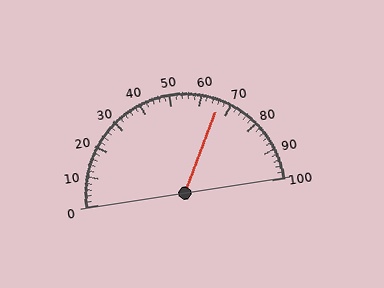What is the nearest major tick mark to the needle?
The nearest major tick mark is 70.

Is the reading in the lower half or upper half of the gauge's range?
The reading is in the upper half of the range (0 to 100).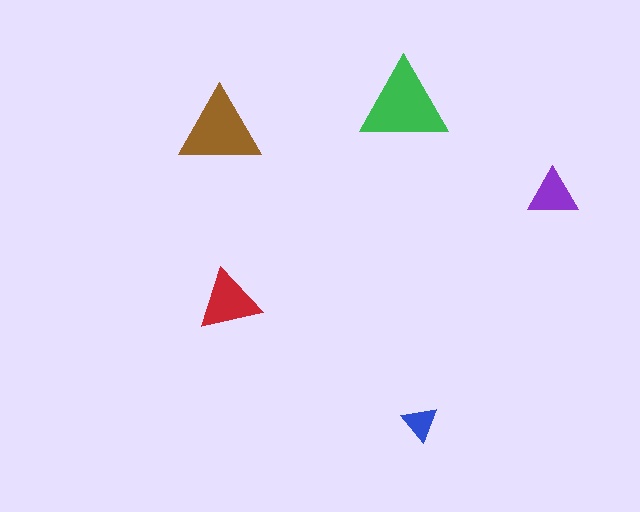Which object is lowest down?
The blue triangle is bottommost.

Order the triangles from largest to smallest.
the green one, the brown one, the red one, the purple one, the blue one.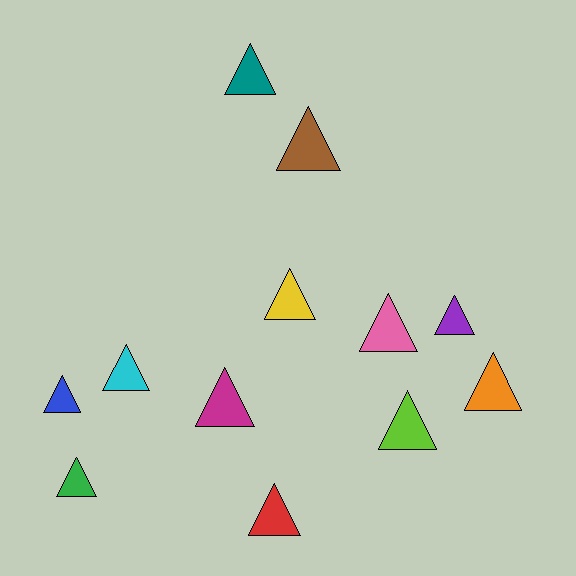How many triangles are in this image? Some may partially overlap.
There are 12 triangles.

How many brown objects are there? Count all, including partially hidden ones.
There is 1 brown object.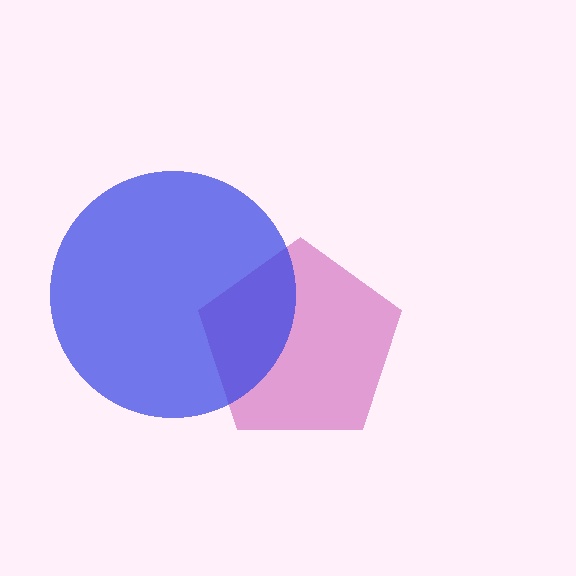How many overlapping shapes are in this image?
There are 2 overlapping shapes in the image.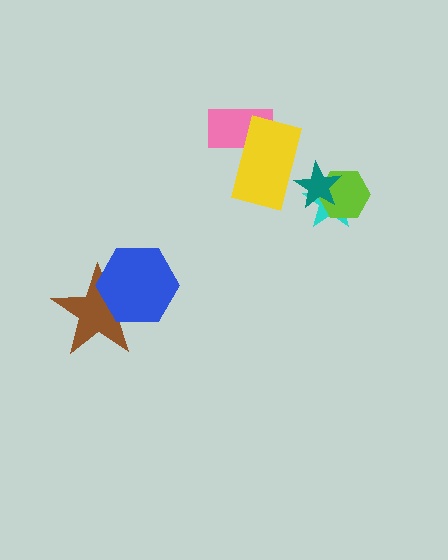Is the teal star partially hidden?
Yes, it is partially covered by another shape.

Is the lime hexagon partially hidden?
Yes, it is partially covered by another shape.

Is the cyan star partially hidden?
Yes, it is partially covered by another shape.